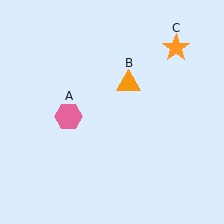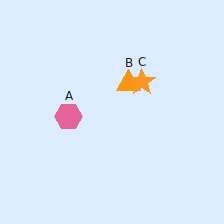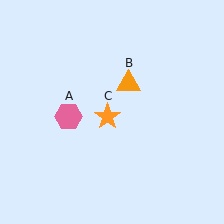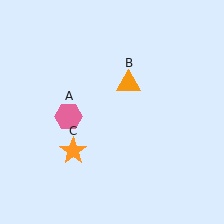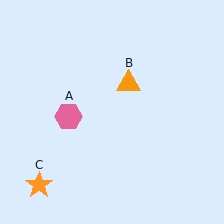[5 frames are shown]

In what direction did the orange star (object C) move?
The orange star (object C) moved down and to the left.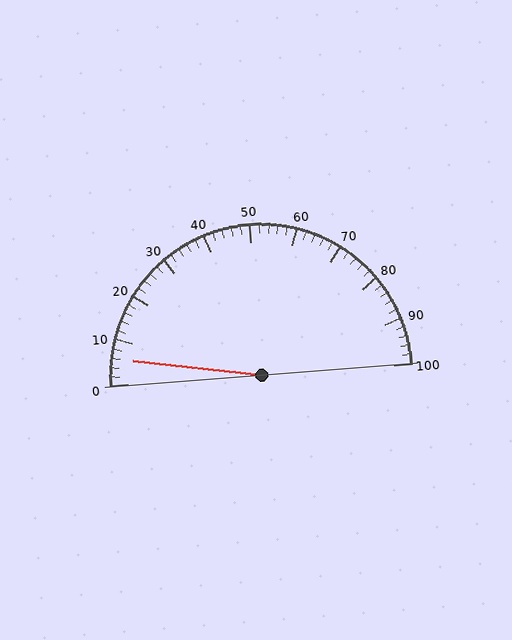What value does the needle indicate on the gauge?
The needle indicates approximately 6.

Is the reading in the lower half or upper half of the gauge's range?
The reading is in the lower half of the range (0 to 100).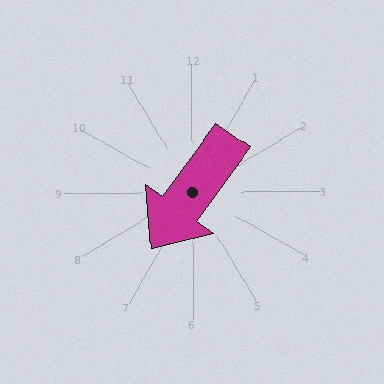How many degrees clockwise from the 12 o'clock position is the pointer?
Approximately 216 degrees.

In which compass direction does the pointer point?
Southwest.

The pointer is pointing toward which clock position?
Roughly 7 o'clock.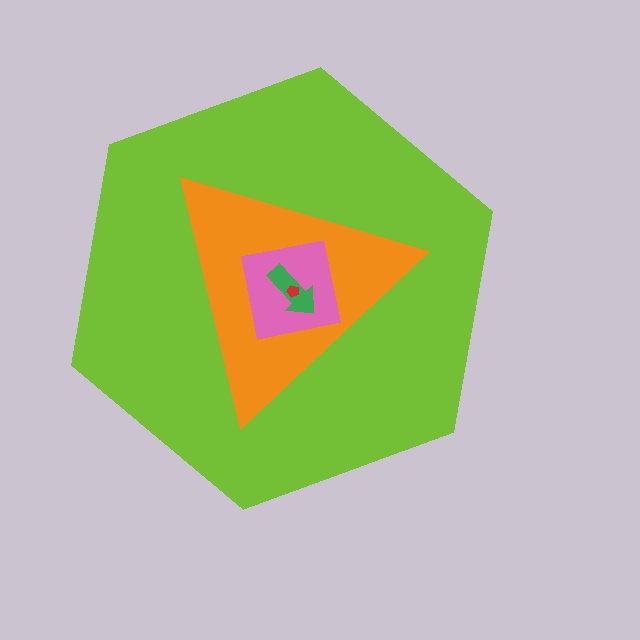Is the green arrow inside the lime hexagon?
Yes.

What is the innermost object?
The red pentagon.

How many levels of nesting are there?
5.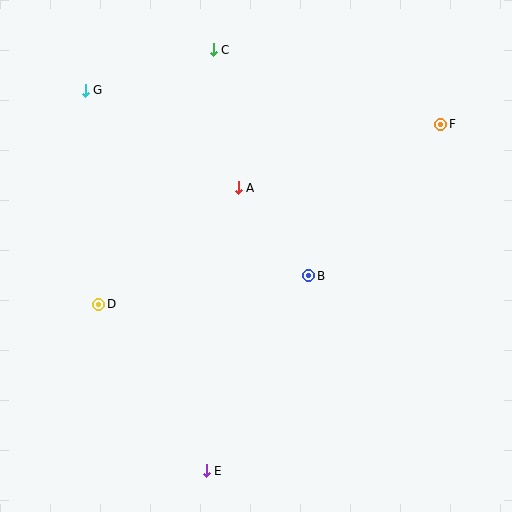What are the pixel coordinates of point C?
Point C is at (213, 50).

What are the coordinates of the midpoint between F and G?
The midpoint between F and G is at (263, 108).